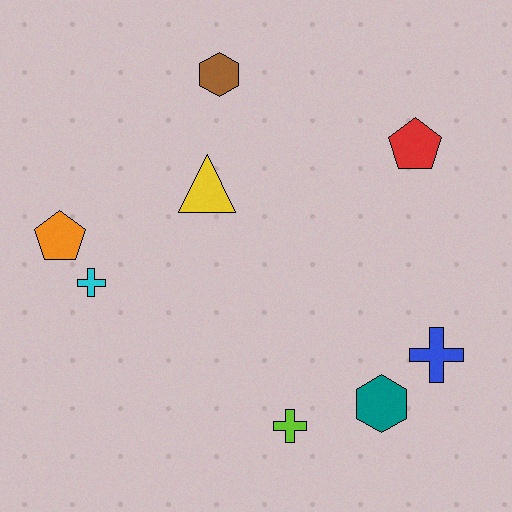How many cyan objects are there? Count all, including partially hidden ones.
There is 1 cyan object.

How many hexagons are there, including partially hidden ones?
There are 2 hexagons.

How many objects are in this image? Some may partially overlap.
There are 8 objects.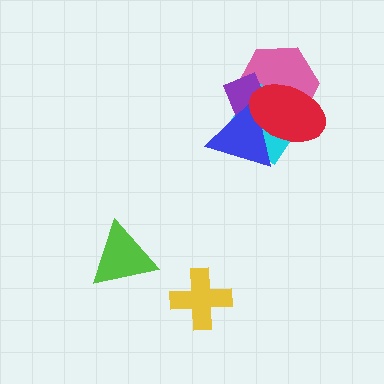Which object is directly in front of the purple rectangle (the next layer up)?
The blue triangle is directly in front of the purple rectangle.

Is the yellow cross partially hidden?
No, no other shape covers it.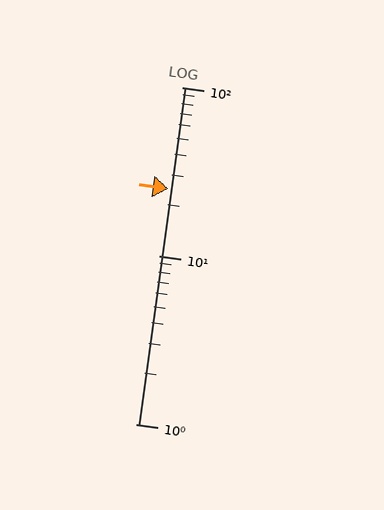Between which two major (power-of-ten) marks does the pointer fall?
The pointer is between 10 and 100.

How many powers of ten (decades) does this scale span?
The scale spans 2 decades, from 1 to 100.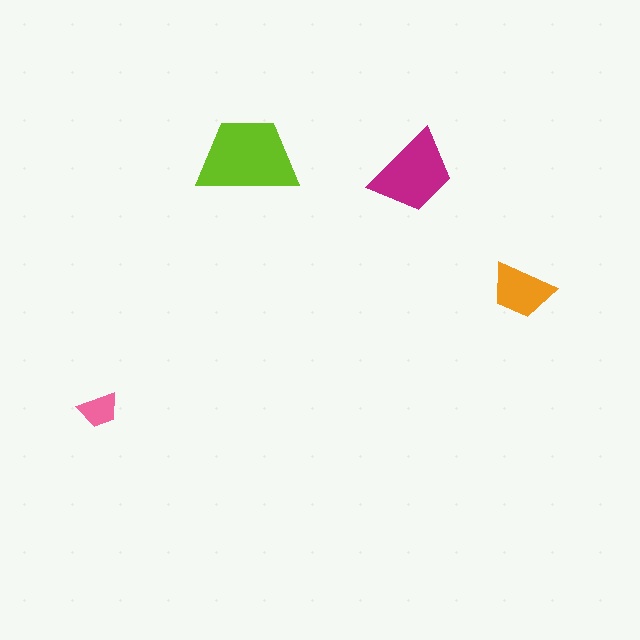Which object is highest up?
The lime trapezoid is topmost.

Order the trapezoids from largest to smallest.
the lime one, the magenta one, the orange one, the pink one.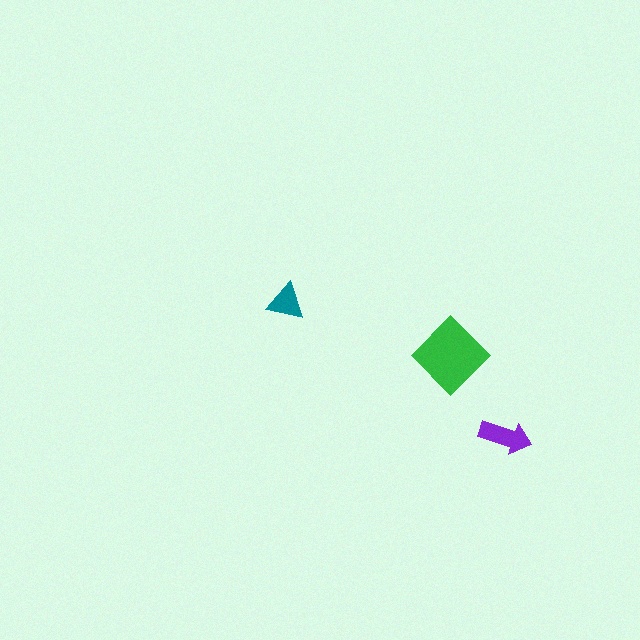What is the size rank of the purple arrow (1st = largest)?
2nd.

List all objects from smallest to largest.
The teal triangle, the purple arrow, the green diamond.